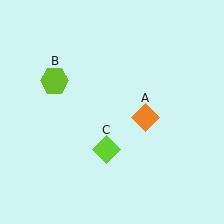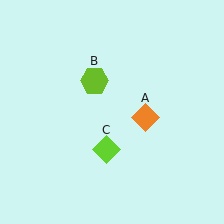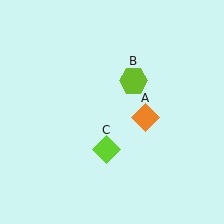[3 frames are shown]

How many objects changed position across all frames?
1 object changed position: lime hexagon (object B).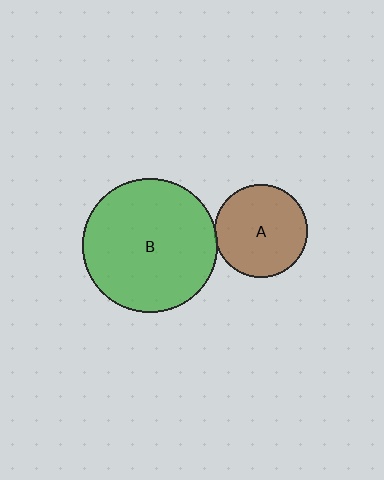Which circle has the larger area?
Circle B (green).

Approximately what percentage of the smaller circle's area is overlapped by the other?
Approximately 5%.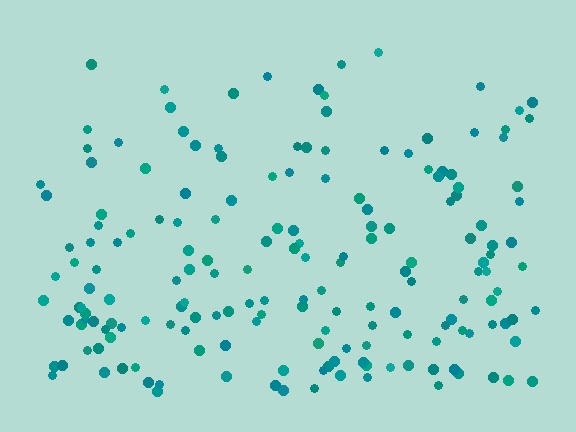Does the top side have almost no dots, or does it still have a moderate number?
Still a moderate number, just noticeably fewer than the bottom.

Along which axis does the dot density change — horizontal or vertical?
Vertical.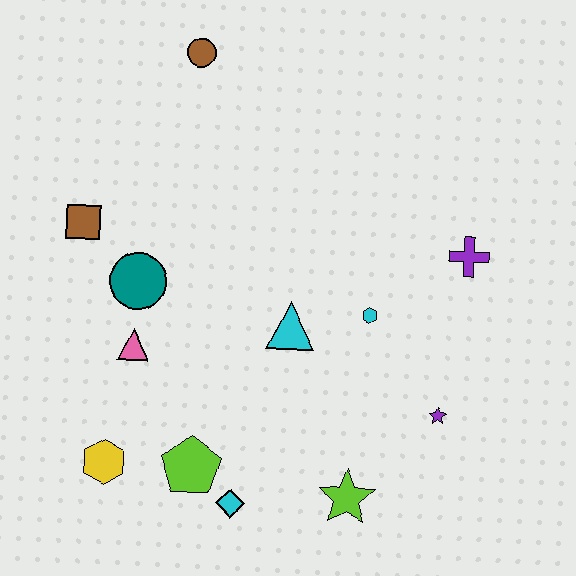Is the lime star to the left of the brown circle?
No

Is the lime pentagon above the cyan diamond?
Yes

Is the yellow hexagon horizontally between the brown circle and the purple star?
No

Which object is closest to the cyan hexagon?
The cyan triangle is closest to the cyan hexagon.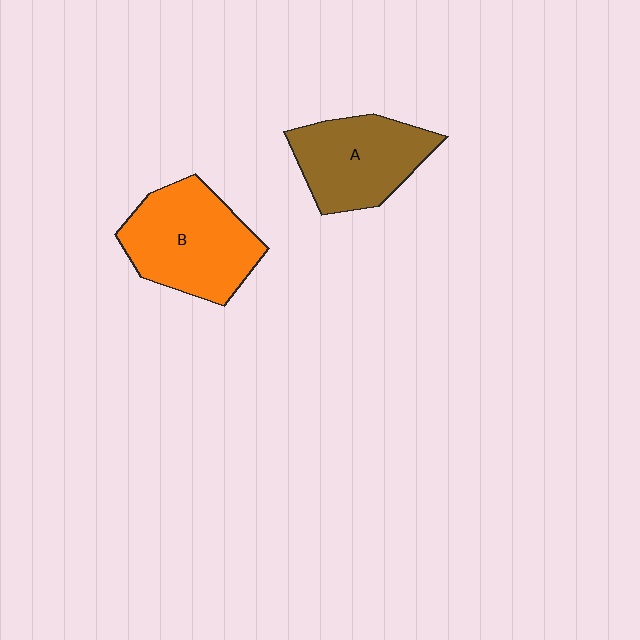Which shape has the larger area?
Shape B (orange).